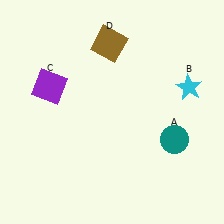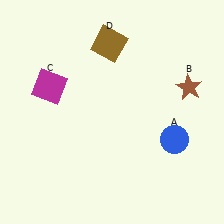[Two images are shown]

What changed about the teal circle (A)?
In Image 1, A is teal. In Image 2, it changed to blue.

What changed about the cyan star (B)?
In Image 1, B is cyan. In Image 2, it changed to brown.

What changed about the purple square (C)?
In Image 1, C is purple. In Image 2, it changed to magenta.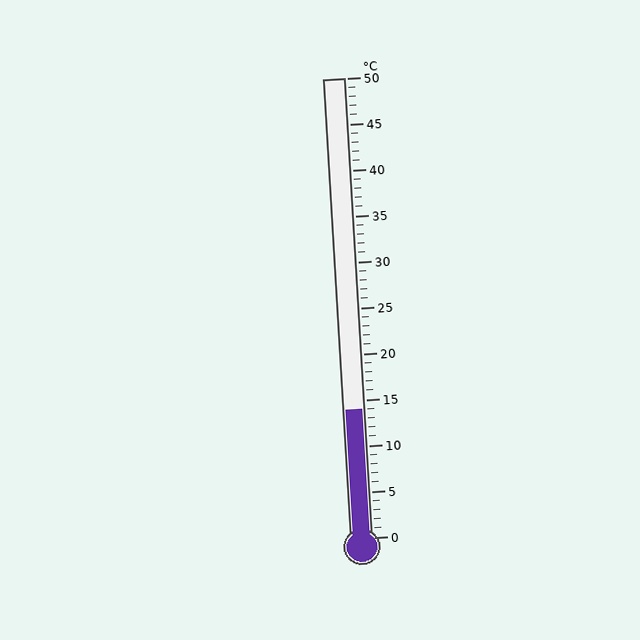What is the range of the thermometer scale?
The thermometer scale ranges from 0°C to 50°C.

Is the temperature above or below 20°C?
The temperature is below 20°C.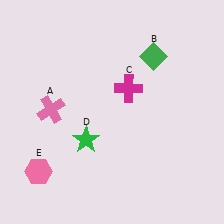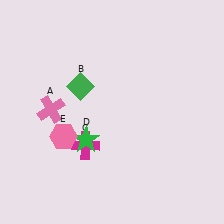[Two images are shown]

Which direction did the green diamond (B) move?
The green diamond (B) moved left.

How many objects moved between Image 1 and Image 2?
3 objects moved between the two images.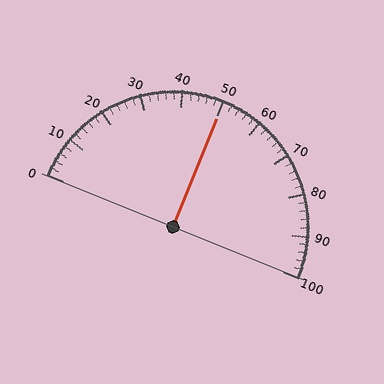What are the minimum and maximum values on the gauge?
The gauge ranges from 0 to 100.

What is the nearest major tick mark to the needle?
The nearest major tick mark is 50.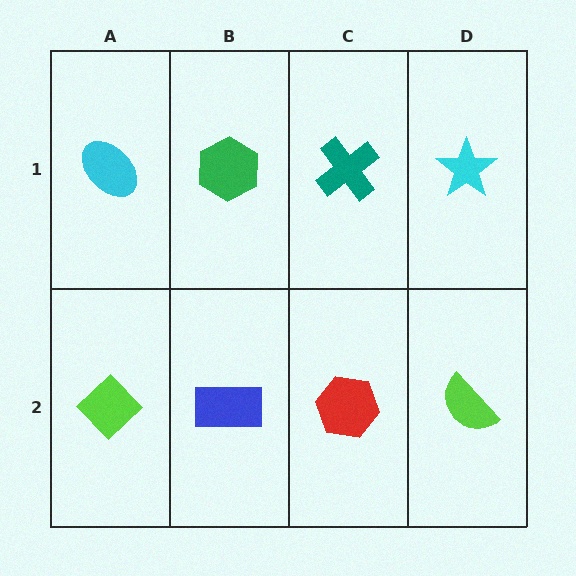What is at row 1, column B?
A green hexagon.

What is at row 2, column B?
A blue rectangle.